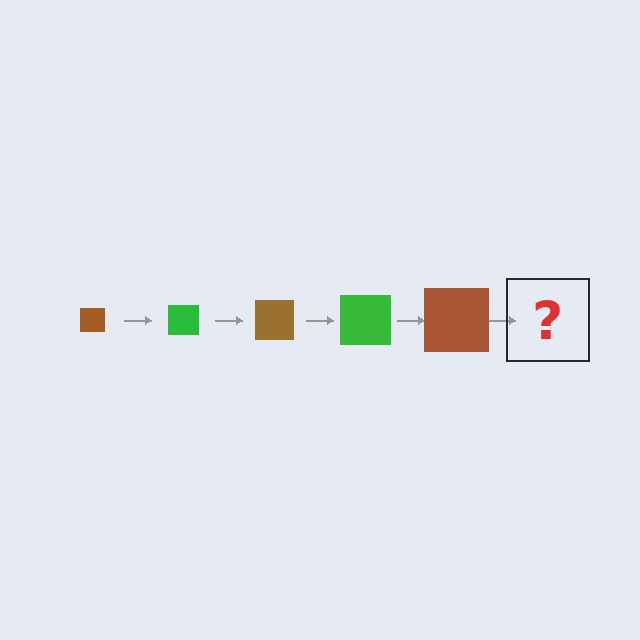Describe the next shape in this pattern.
It should be a green square, larger than the previous one.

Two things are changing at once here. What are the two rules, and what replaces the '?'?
The two rules are that the square grows larger each step and the color cycles through brown and green. The '?' should be a green square, larger than the previous one.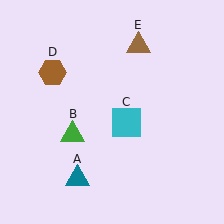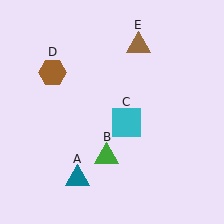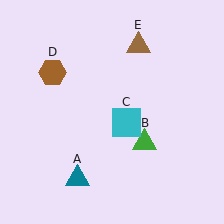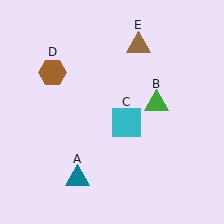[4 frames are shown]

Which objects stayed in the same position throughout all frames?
Teal triangle (object A) and cyan square (object C) and brown hexagon (object D) and brown triangle (object E) remained stationary.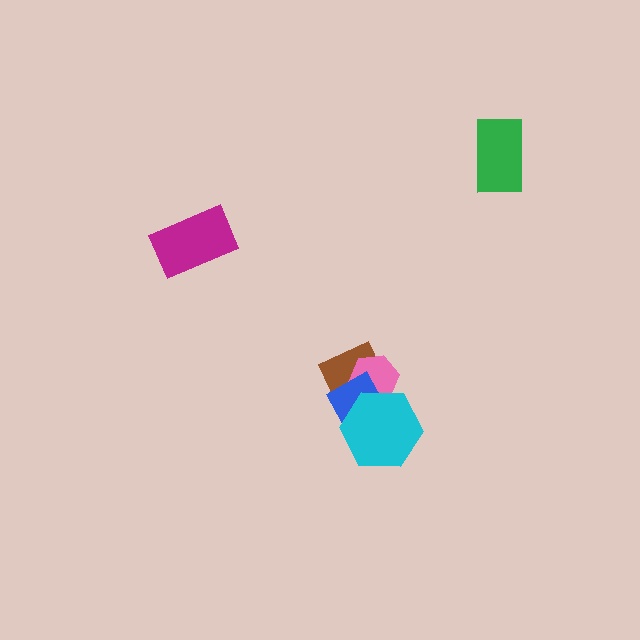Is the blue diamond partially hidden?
Yes, it is partially covered by another shape.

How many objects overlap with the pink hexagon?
3 objects overlap with the pink hexagon.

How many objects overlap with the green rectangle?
0 objects overlap with the green rectangle.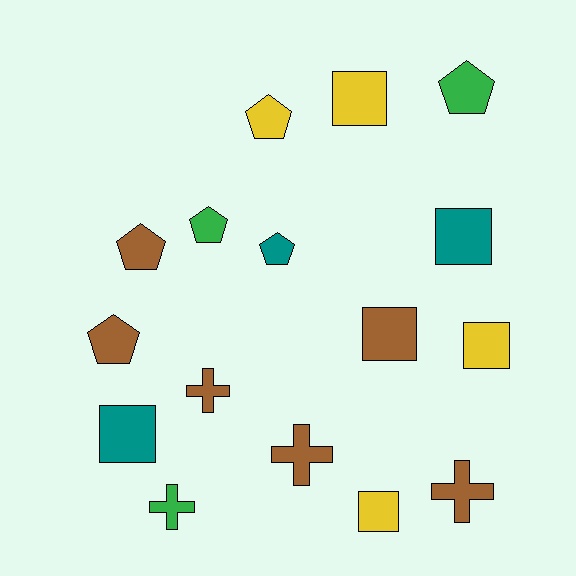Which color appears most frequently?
Brown, with 6 objects.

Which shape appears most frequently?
Square, with 6 objects.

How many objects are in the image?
There are 16 objects.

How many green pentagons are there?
There are 2 green pentagons.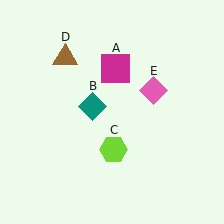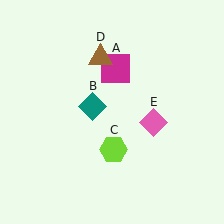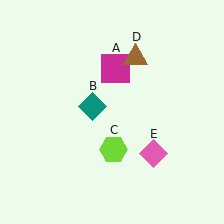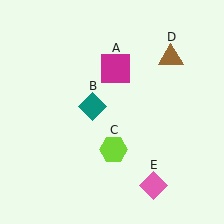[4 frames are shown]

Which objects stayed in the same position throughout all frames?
Magenta square (object A) and teal diamond (object B) and lime hexagon (object C) remained stationary.